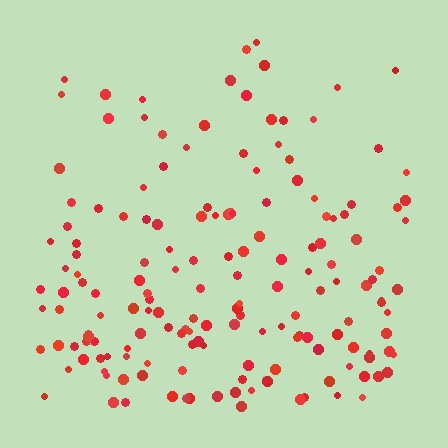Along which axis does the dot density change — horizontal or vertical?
Vertical.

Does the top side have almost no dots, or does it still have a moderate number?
Still a moderate number, just noticeably fewer than the bottom.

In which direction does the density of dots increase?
From top to bottom, with the bottom side densest.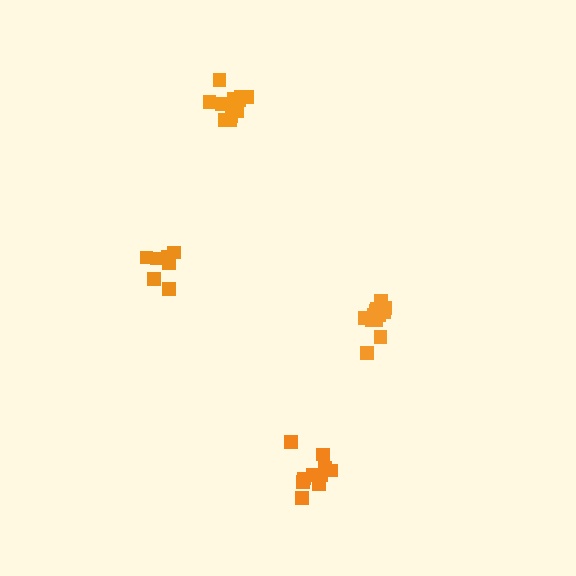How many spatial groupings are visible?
There are 4 spatial groupings.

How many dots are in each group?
Group 1: 12 dots, Group 2: 7 dots, Group 3: 12 dots, Group 4: 10 dots (41 total).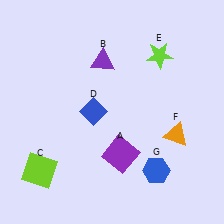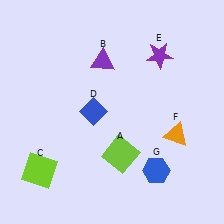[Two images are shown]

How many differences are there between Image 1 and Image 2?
There are 2 differences between the two images.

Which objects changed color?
A changed from purple to lime. E changed from lime to purple.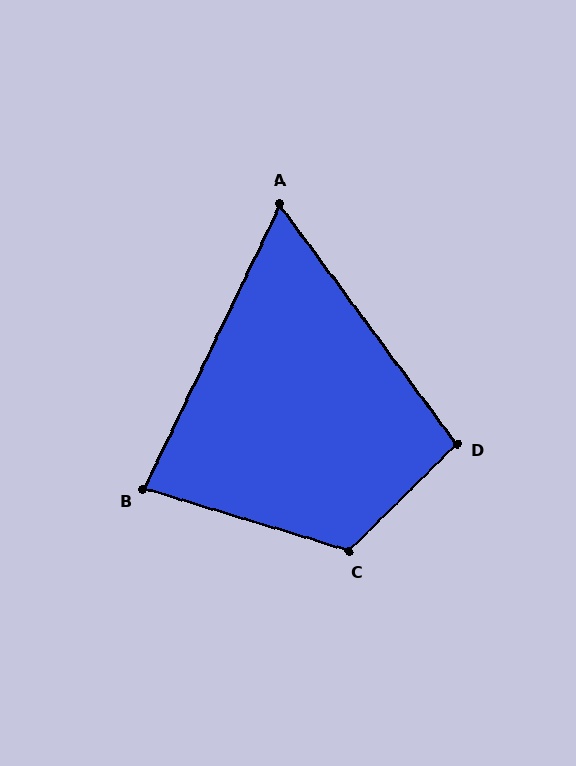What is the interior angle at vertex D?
Approximately 99 degrees (obtuse).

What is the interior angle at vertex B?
Approximately 81 degrees (acute).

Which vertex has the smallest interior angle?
A, at approximately 62 degrees.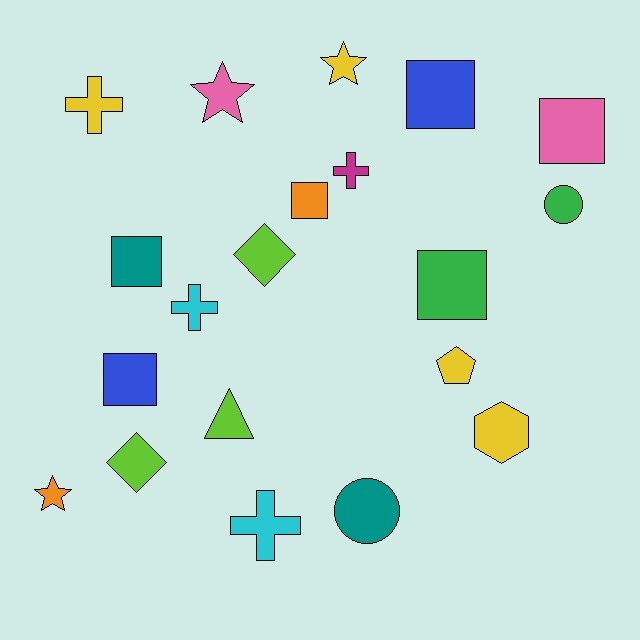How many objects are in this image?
There are 20 objects.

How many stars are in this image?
There are 3 stars.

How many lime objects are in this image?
There are 3 lime objects.